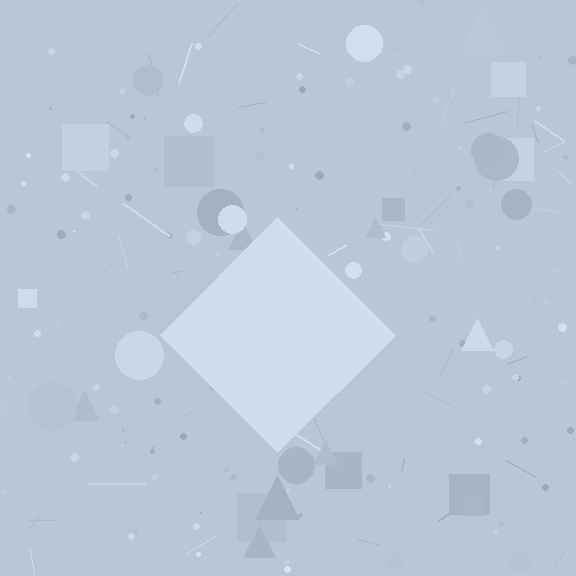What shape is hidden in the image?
A diamond is hidden in the image.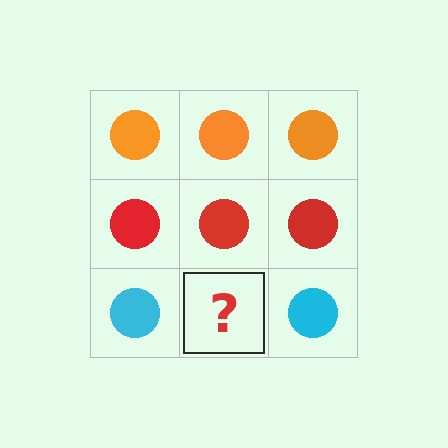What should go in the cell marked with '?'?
The missing cell should contain a cyan circle.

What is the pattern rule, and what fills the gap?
The rule is that each row has a consistent color. The gap should be filled with a cyan circle.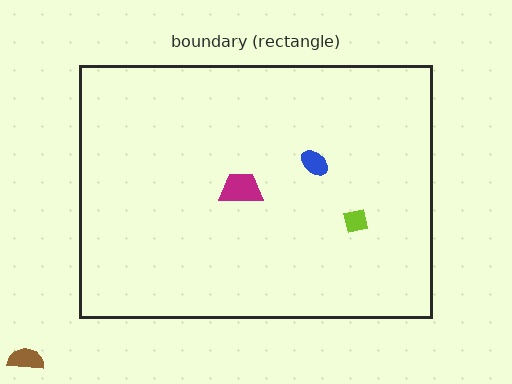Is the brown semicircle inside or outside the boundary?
Outside.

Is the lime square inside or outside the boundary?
Inside.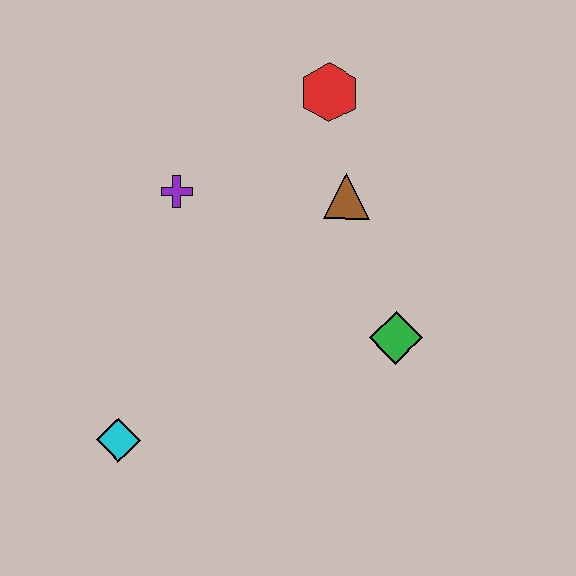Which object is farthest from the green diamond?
The cyan diamond is farthest from the green diamond.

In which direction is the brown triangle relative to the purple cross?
The brown triangle is to the right of the purple cross.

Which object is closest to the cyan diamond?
The purple cross is closest to the cyan diamond.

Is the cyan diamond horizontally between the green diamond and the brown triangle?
No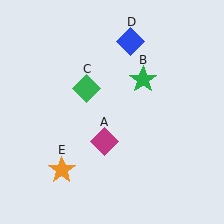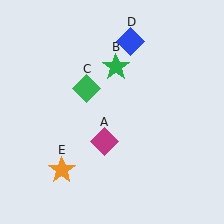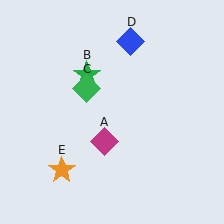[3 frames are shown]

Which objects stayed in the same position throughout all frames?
Magenta diamond (object A) and green diamond (object C) and blue diamond (object D) and orange star (object E) remained stationary.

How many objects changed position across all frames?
1 object changed position: green star (object B).